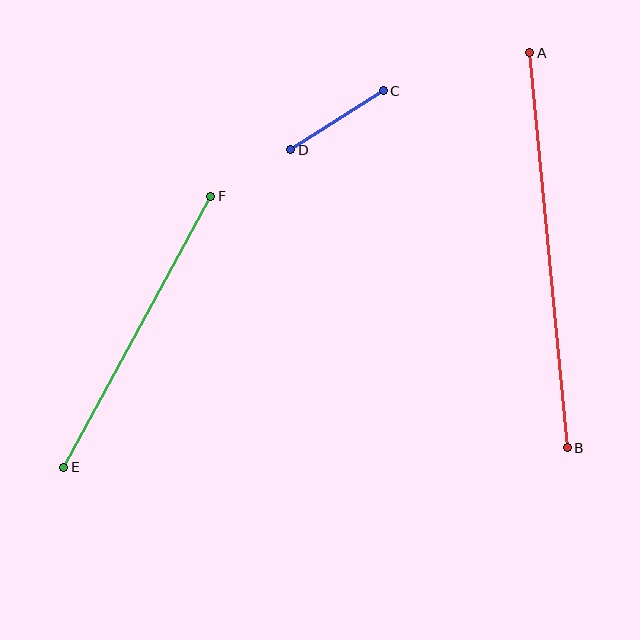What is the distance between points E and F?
The distance is approximately 308 pixels.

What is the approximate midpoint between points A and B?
The midpoint is at approximately (548, 250) pixels.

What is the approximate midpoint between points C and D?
The midpoint is at approximately (337, 120) pixels.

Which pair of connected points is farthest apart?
Points A and B are farthest apart.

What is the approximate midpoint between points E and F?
The midpoint is at approximately (137, 332) pixels.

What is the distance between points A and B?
The distance is approximately 397 pixels.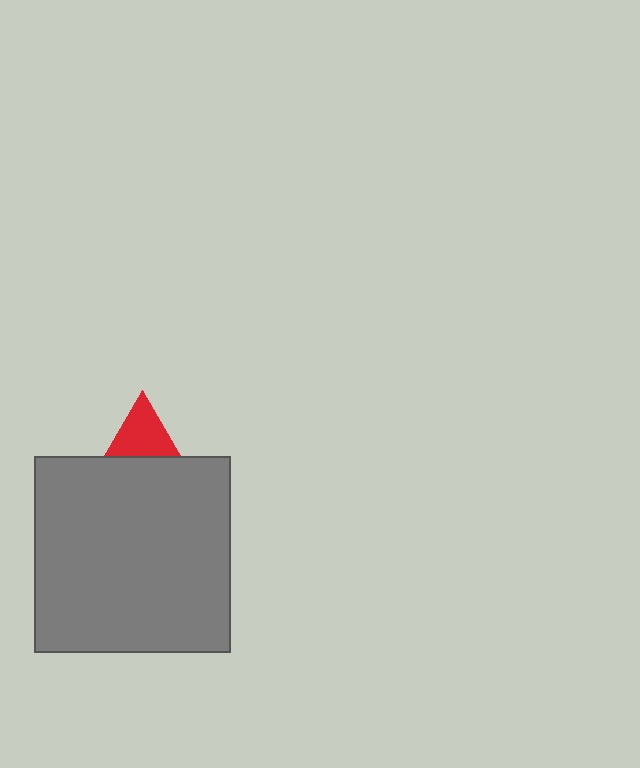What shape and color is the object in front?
The object in front is a gray square.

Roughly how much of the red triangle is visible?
A small part of it is visible (roughly 42%).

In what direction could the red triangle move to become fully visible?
The red triangle could move up. That would shift it out from behind the gray square entirely.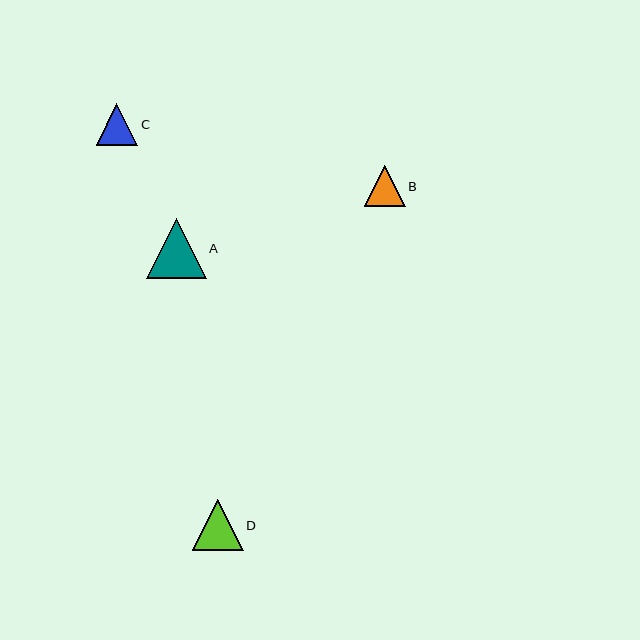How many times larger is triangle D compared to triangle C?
Triangle D is approximately 1.2 times the size of triangle C.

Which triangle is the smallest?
Triangle B is the smallest with a size of approximately 41 pixels.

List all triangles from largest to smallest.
From largest to smallest: A, D, C, B.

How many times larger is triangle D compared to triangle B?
Triangle D is approximately 1.2 times the size of triangle B.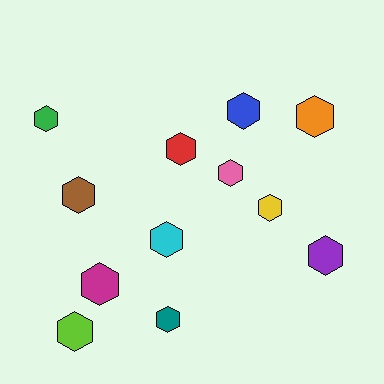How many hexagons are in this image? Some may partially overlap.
There are 12 hexagons.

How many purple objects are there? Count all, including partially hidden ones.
There is 1 purple object.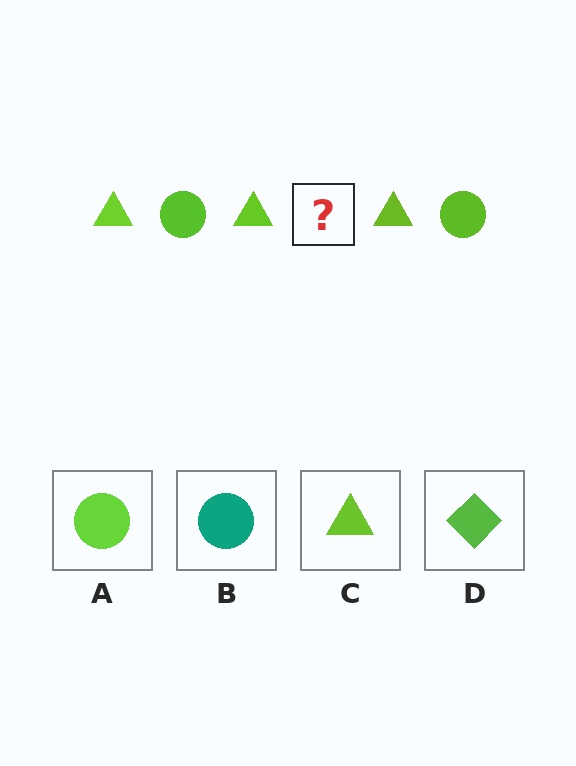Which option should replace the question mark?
Option A.